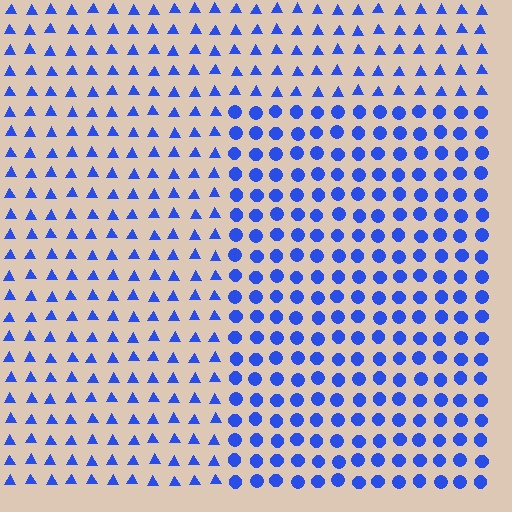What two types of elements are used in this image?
The image uses circles inside the rectangle region and triangles outside it.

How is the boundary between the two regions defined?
The boundary is defined by a change in element shape: circles inside vs. triangles outside. All elements share the same color and spacing.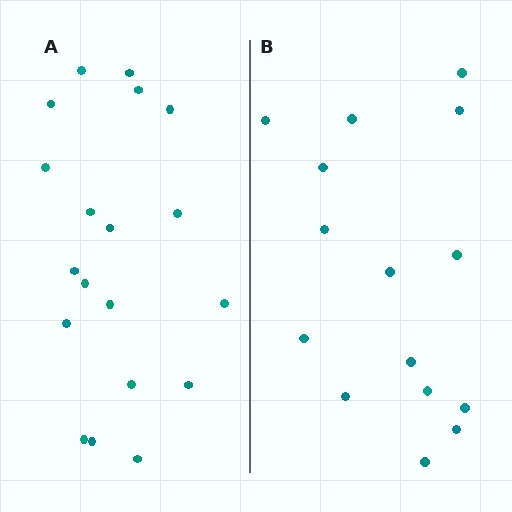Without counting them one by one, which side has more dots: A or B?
Region A (the left region) has more dots.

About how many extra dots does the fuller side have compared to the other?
Region A has about 4 more dots than region B.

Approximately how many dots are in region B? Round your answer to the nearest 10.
About 20 dots. (The exact count is 15, which rounds to 20.)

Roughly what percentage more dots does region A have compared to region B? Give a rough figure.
About 25% more.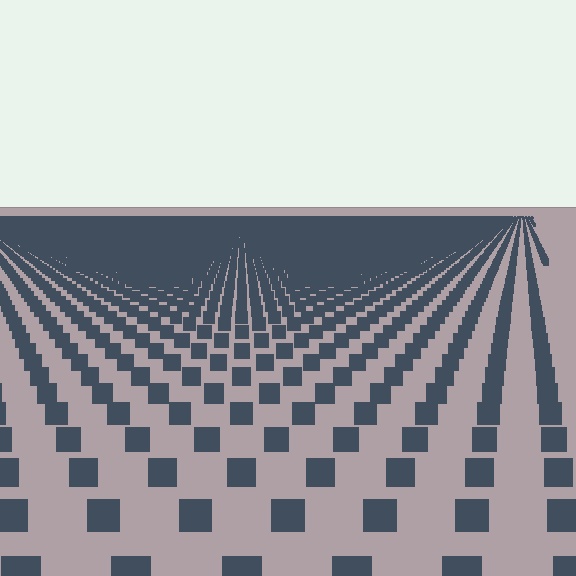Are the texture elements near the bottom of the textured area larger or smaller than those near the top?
Larger. Near the bottom, elements are closer to the viewer and appear at a bigger on-screen size.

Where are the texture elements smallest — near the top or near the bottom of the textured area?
Near the top.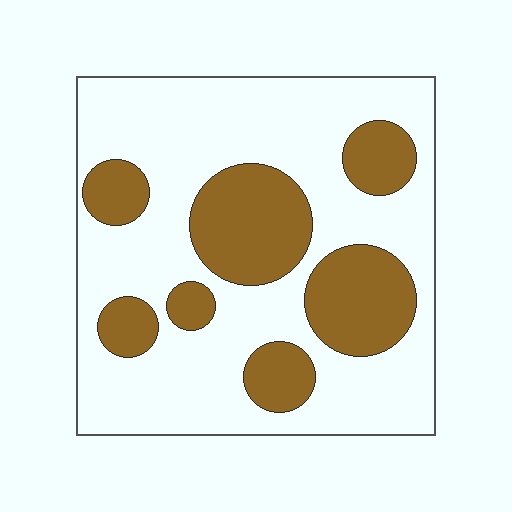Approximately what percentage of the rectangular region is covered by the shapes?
Approximately 30%.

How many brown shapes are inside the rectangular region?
7.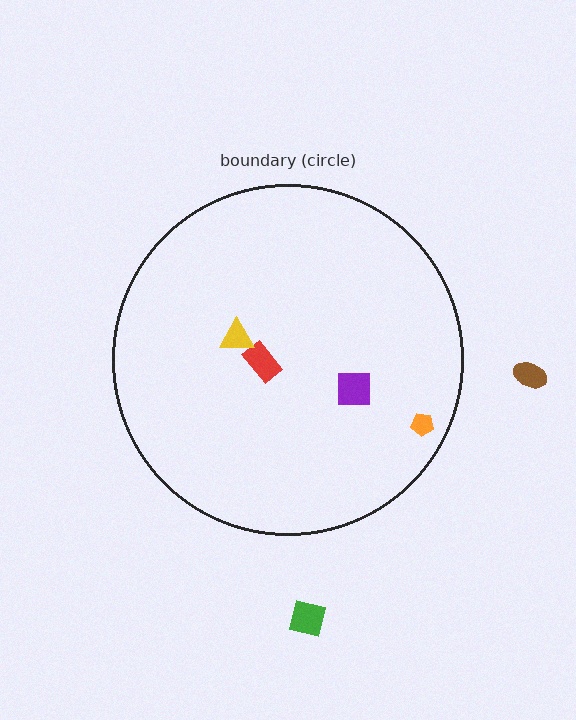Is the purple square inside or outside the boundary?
Inside.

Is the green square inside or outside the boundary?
Outside.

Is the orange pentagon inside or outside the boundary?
Inside.